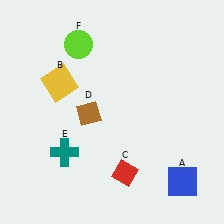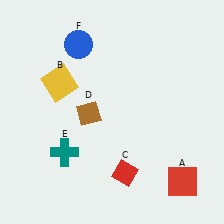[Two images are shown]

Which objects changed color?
A changed from blue to red. F changed from lime to blue.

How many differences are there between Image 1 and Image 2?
There are 2 differences between the two images.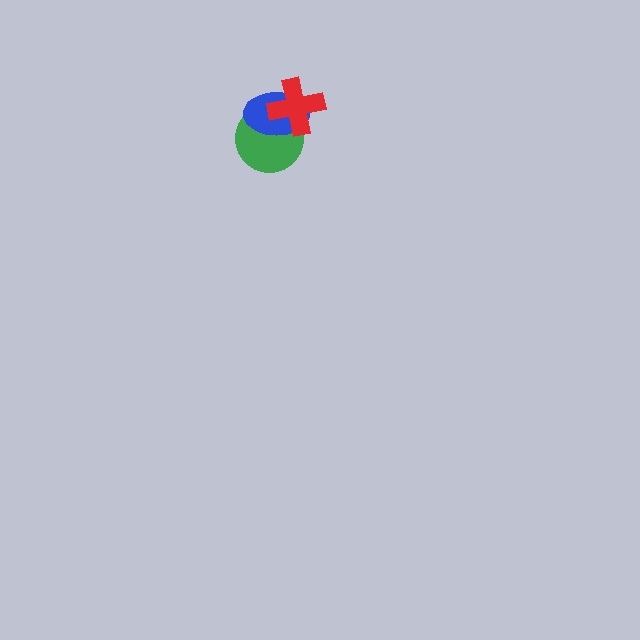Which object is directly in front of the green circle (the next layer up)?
The blue ellipse is directly in front of the green circle.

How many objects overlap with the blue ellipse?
2 objects overlap with the blue ellipse.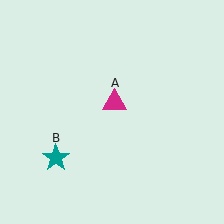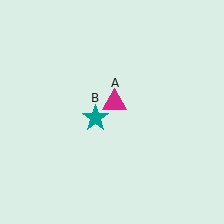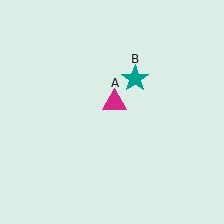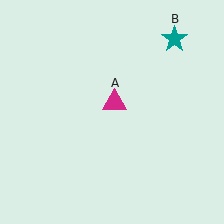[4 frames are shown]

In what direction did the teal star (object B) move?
The teal star (object B) moved up and to the right.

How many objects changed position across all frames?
1 object changed position: teal star (object B).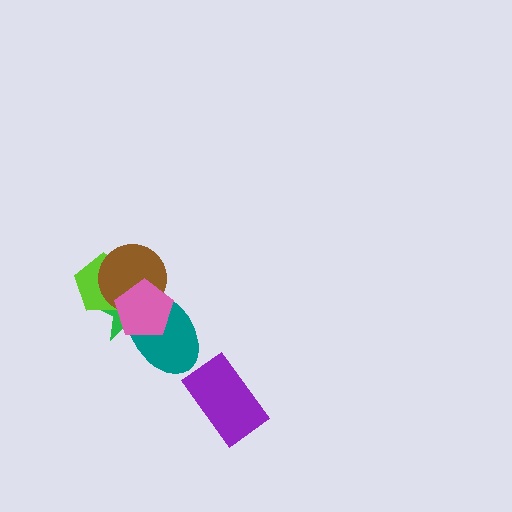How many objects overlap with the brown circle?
4 objects overlap with the brown circle.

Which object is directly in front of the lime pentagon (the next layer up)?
The brown circle is directly in front of the lime pentagon.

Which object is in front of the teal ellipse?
The pink pentagon is in front of the teal ellipse.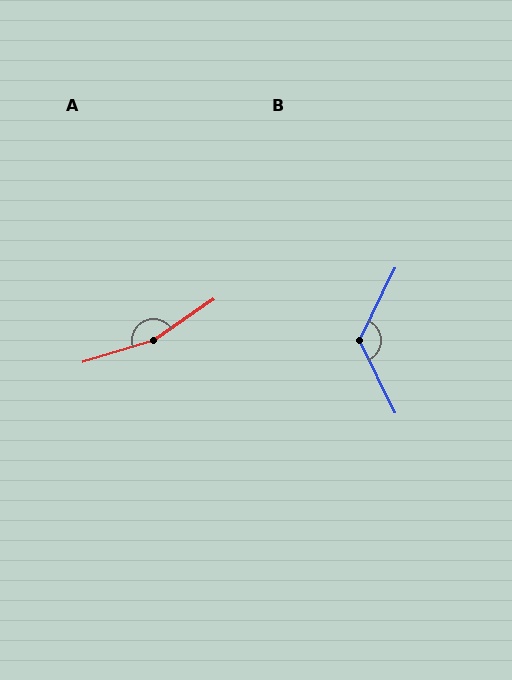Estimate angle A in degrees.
Approximately 163 degrees.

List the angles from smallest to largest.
B (128°), A (163°).